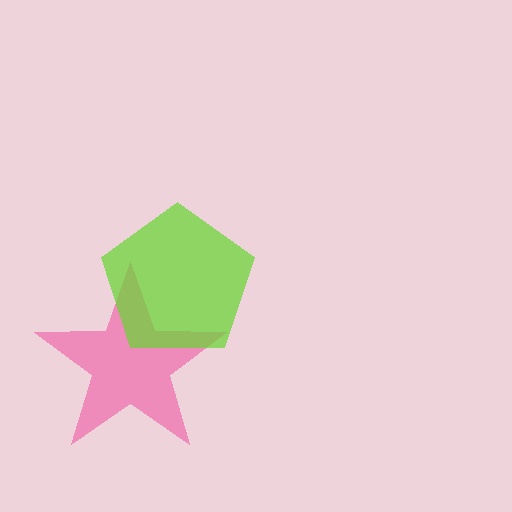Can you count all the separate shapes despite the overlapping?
Yes, there are 2 separate shapes.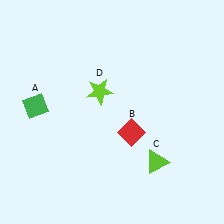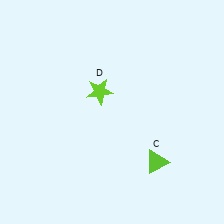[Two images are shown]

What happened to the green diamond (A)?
The green diamond (A) was removed in Image 2. It was in the top-left area of Image 1.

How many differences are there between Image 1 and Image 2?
There are 2 differences between the two images.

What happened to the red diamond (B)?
The red diamond (B) was removed in Image 2. It was in the bottom-right area of Image 1.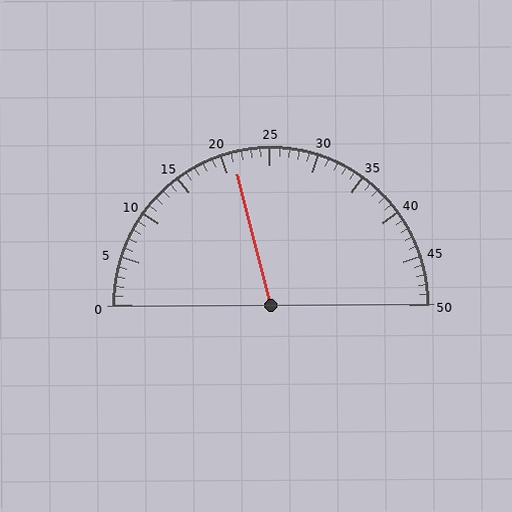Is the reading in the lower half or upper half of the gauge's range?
The reading is in the lower half of the range (0 to 50).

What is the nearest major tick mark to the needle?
The nearest major tick mark is 20.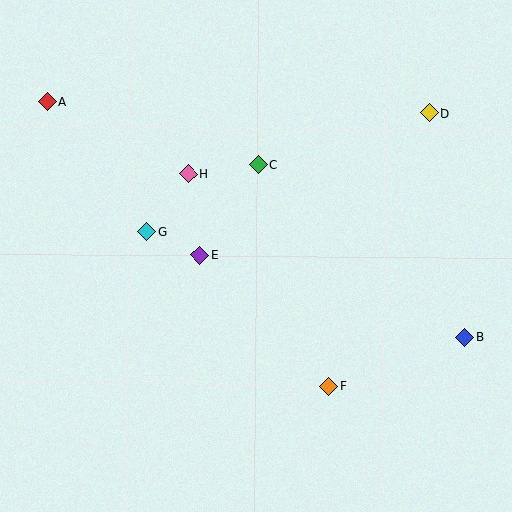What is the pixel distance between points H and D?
The distance between H and D is 249 pixels.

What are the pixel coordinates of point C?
Point C is at (258, 165).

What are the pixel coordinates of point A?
Point A is at (47, 102).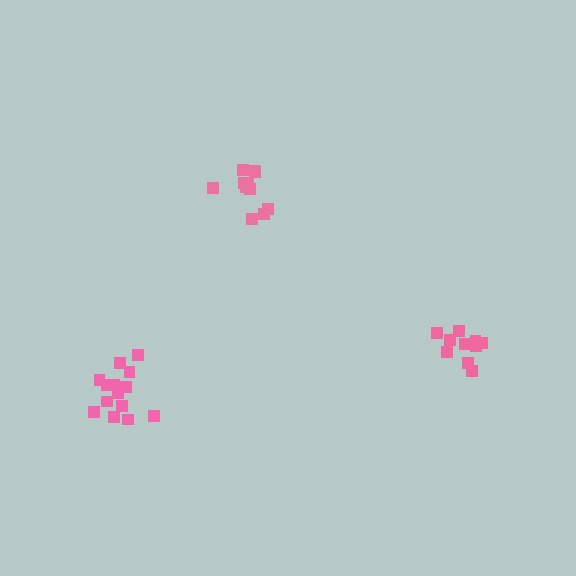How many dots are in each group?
Group 1: 12 dots, Group 2: 10 dots, Group 3: 14 dots (36 total).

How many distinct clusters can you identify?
There are 3 distinct clusters.